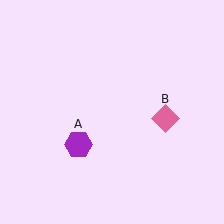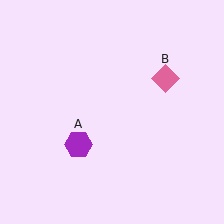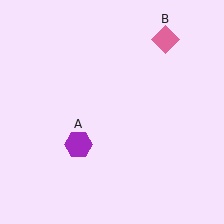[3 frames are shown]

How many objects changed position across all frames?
1 object changed position: pink diamond (object B).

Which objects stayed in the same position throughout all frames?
Purple hexagon (object A) remained stationary.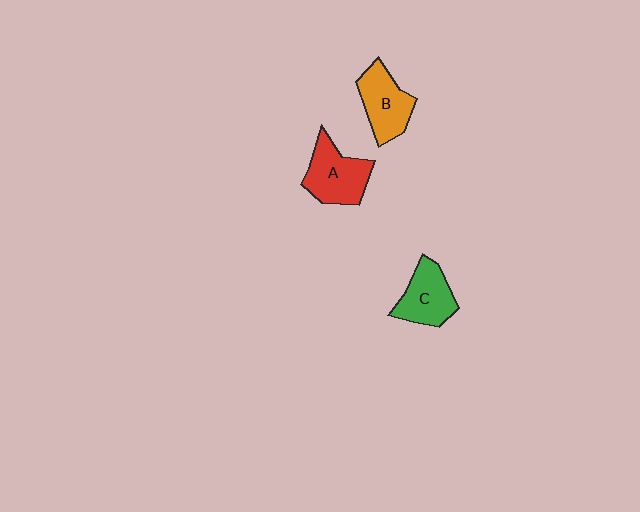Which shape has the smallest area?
Shape C (green).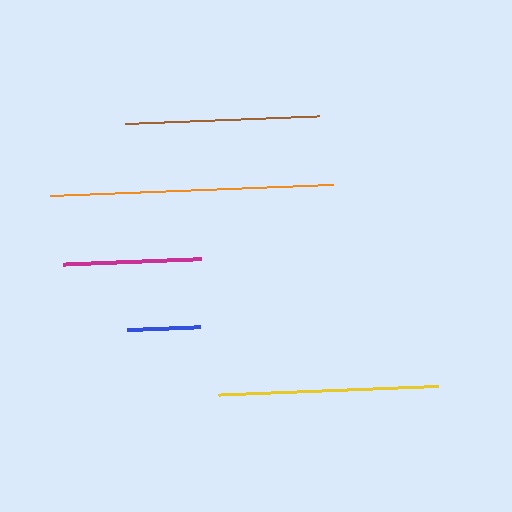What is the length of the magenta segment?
The magenta segment is approximately 138 pixels long.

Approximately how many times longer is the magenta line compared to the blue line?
The magenta line is approximately 1.9 times the length of the blue line.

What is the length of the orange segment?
The orange segment is approximately 282 pixels long.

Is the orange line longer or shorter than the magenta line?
The orange line is longer than the magenta line.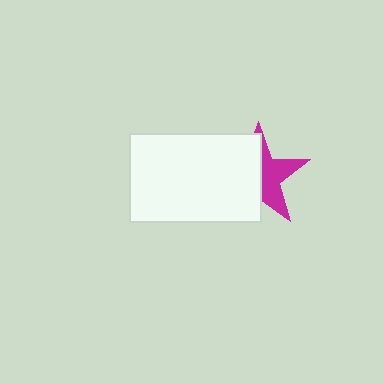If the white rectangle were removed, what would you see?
You would see the complete magenta star.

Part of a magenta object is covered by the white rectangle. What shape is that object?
It is a star.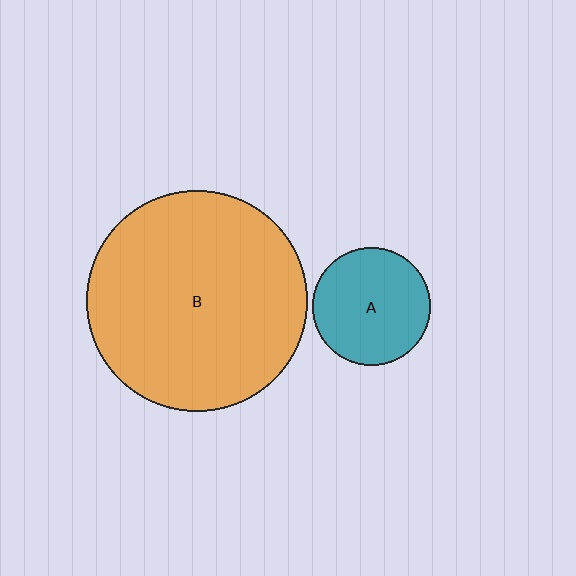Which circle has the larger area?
Circle B (orange).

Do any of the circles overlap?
No, none of the circles overlap.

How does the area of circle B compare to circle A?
Approximately 3.5 times.